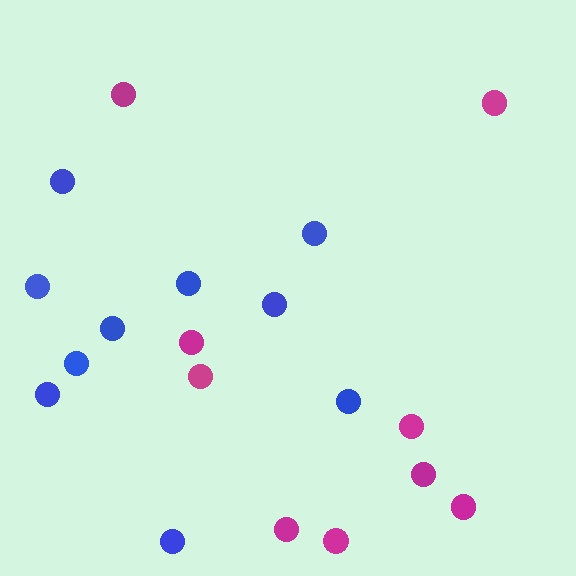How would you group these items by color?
There are 2 groups: one group of magenta circles (9) and one group of blue circles (10).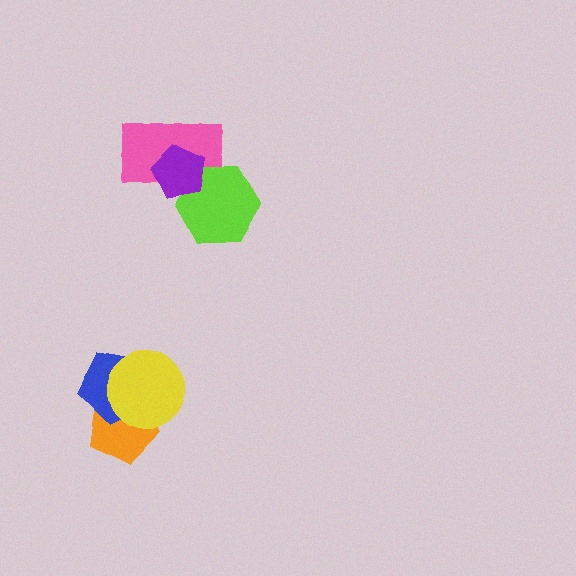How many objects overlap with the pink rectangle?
2 objects overlap with the pink rectangle.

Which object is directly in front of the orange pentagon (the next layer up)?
The blue pentagon is directly in front of the orange pentagon.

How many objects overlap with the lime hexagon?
2 objects overlap with the lime hexagon.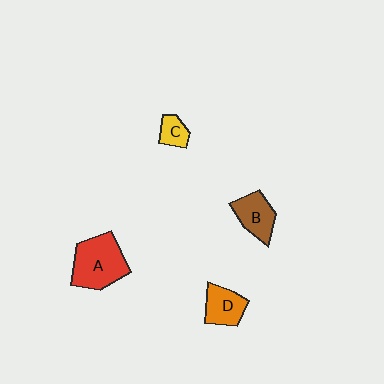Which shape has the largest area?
Shape A (red).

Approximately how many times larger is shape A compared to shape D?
Approximately 1.7 times.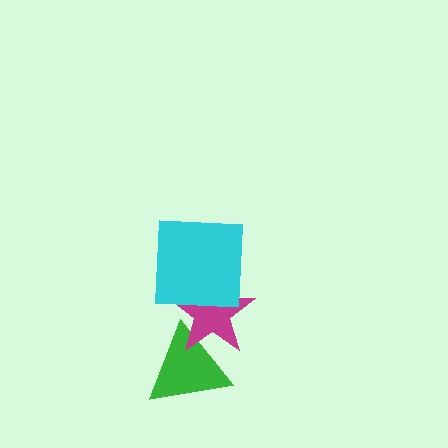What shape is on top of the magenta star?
The cyan square is on top of the magenta star.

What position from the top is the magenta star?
The magenta star is 2nd from the top.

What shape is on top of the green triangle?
The magenta star is on top of the green triangle.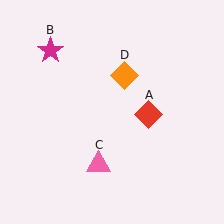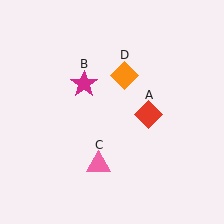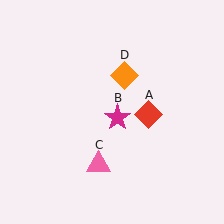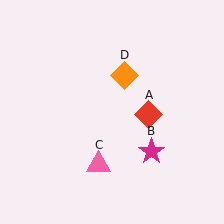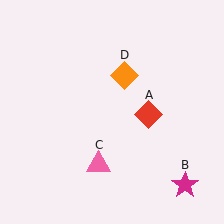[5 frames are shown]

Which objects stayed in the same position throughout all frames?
Red diamond (object A) and pink triangle (object C) and orange diamond (object D) remained stationary.